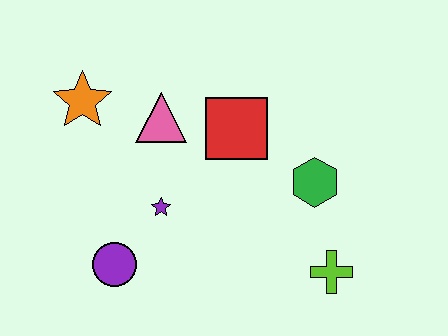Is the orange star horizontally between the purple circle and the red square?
No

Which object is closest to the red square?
The pink triangle is closest to the red square.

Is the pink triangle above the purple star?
Yes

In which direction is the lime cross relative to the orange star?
The lime cross is to the right of the orange star.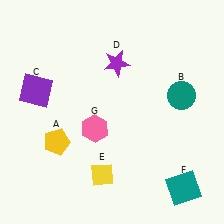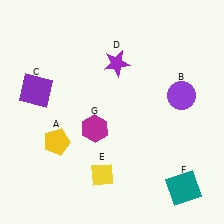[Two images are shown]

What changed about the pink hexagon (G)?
In Image 1, G is pink. In Image 2, it changed to magenta.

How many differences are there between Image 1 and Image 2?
There are 2 differences between the two images.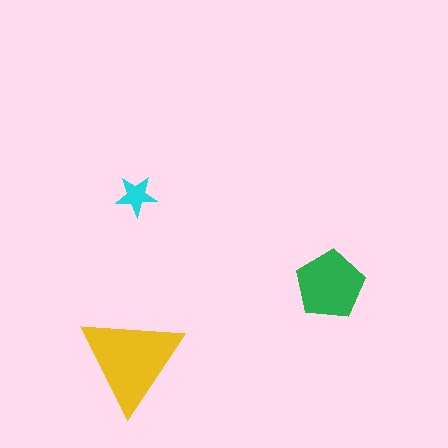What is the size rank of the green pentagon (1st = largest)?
2nd.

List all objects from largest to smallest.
The yellow triangle, the green pentagon, the cyan star.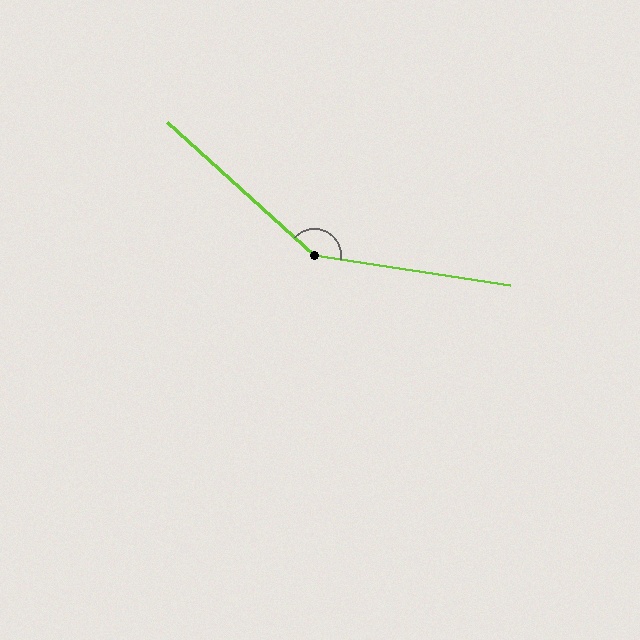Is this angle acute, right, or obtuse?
It is obtuse.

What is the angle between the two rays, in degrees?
Approximately 147 degrees.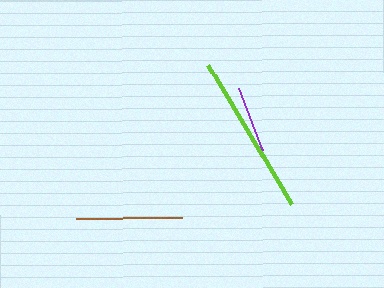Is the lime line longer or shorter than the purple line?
The lime line is longer than the purple line.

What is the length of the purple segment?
The purple segment is approximately 68 pixels long.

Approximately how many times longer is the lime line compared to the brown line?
The lime line is approximately 1.5 times the length of the brown line.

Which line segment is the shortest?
The purple line is the shortest at approximately 68 pixels.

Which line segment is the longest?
The lime line is the longest at approximately 163 pixels.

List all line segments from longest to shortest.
From longest to shortest: lime, brown, purple.